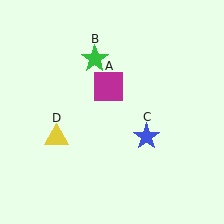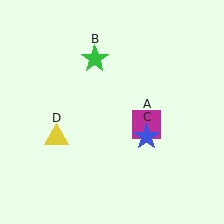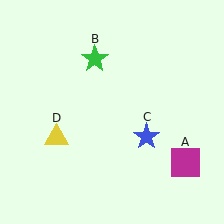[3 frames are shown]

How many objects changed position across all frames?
1 object changed position: magenta square (object A).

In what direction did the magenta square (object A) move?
The magenta square (object A) moved down and to the right.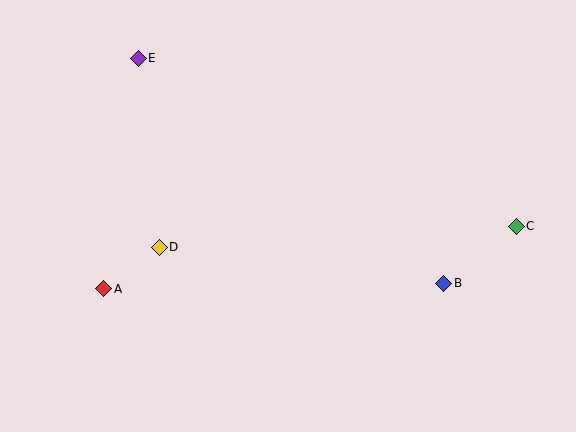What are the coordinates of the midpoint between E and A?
The midpoint between E and A is at (121, 174).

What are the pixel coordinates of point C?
Point C is at (516, 226).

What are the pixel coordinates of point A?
Point A is at (104, 289).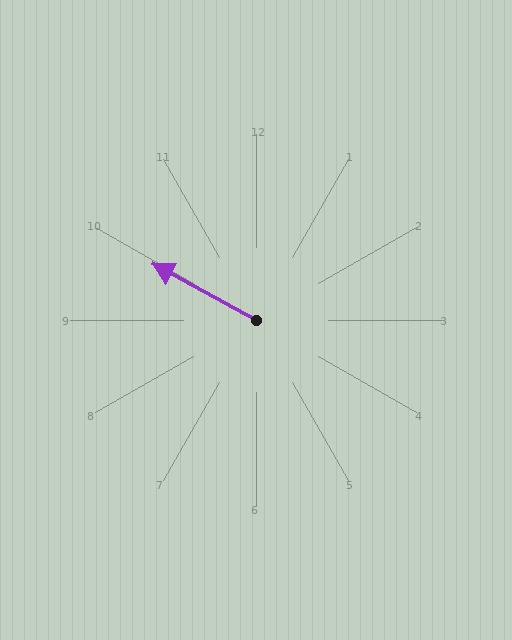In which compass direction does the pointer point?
Northwest.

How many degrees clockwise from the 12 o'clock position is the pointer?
Approximately 299 degrees.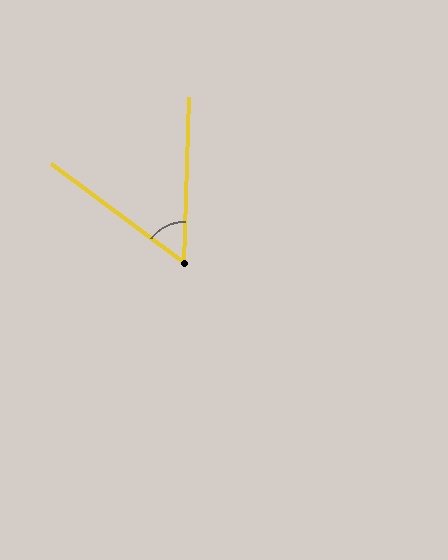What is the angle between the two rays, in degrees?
Approximately 55 degrees.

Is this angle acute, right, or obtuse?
It is acute.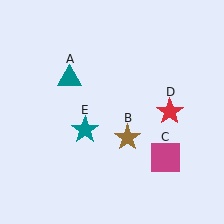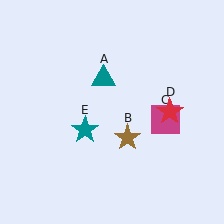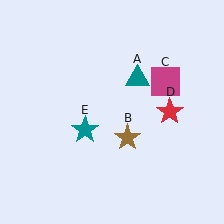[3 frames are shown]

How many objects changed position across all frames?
2 objects changed position: teal triangle (object A), magenta square (object C).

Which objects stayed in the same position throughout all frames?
Brown star (object B) and red star (object D) and teal star (object E) remained stationary.